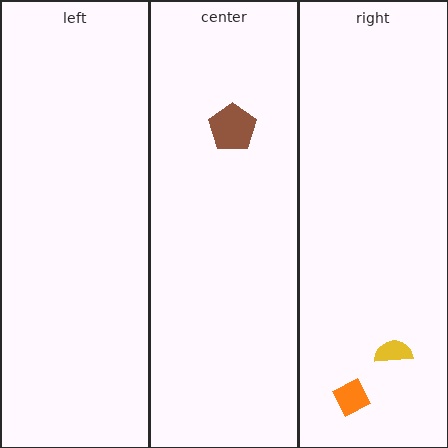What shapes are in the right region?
The orange diamond, the yellow semicircle.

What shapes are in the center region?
The brown pentagon.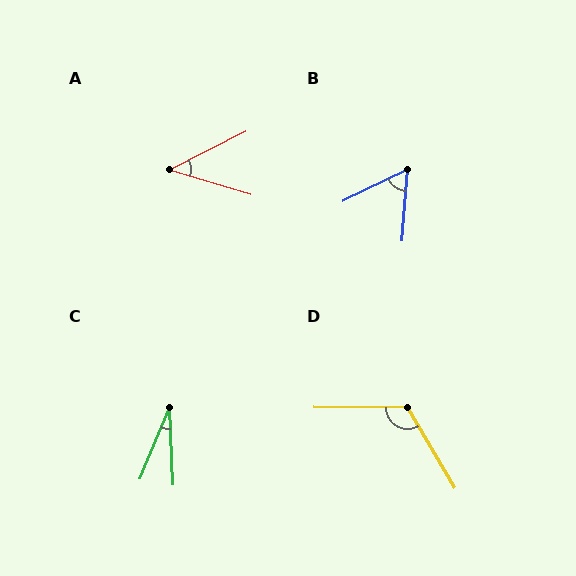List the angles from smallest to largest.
C (25°), A (44°), B (59°), D (121°).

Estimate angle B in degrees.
Approximately 59 degrees.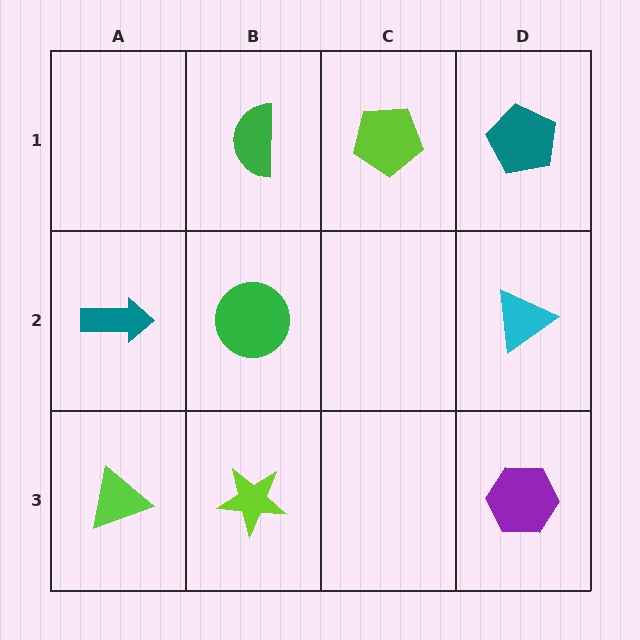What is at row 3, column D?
A purple hexagon.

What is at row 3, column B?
A lime star.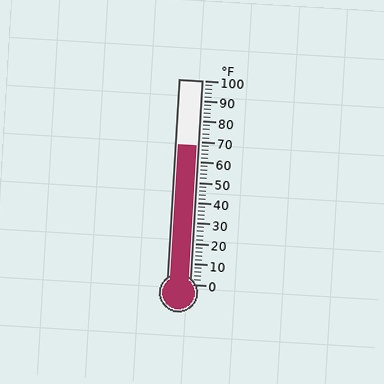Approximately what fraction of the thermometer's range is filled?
The thermometer is filled to approximately 70% of its range.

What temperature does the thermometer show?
The thermometer shows approximately 68°F.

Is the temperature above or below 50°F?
The temperature is above 50°F.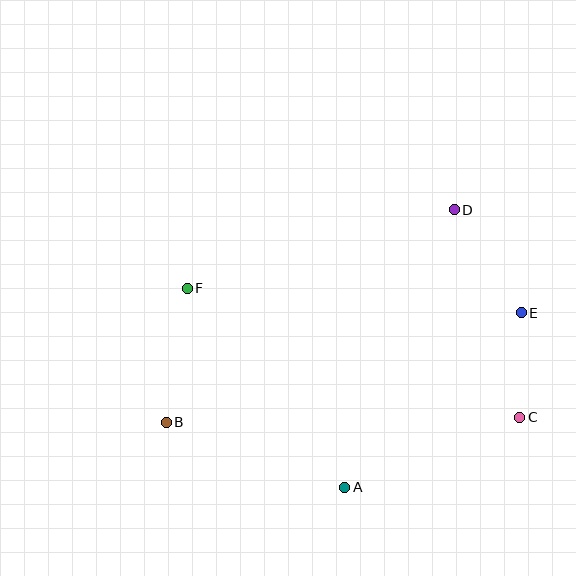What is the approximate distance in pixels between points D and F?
The distance between D and F is approximately 278 pixels.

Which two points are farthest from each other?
Points B and E are farthest from each other.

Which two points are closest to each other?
Points C and E are closest to each other.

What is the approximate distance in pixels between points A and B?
The distance between A and B is approximately 190 pixels.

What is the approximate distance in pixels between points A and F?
The distance between A and F is approximately 253 pixels.